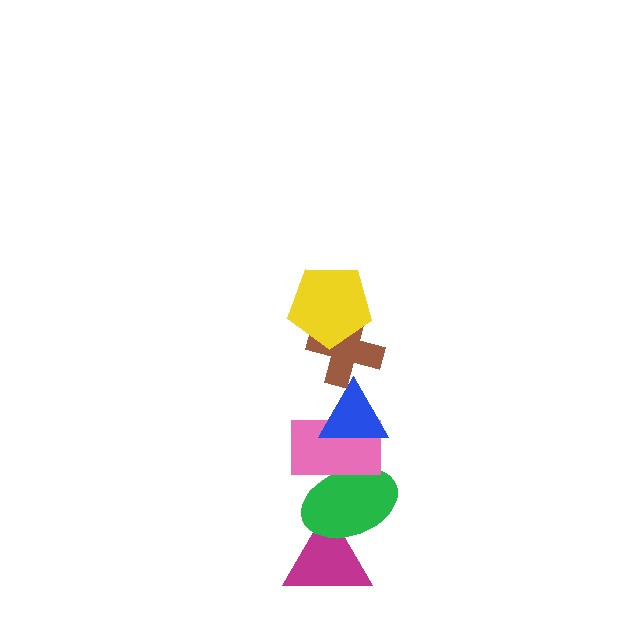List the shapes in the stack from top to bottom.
From top to bottom: the yellow pentagon, the brown cross, the blue triangle, the pink rectangle, the green ellipse, the magenta triangle.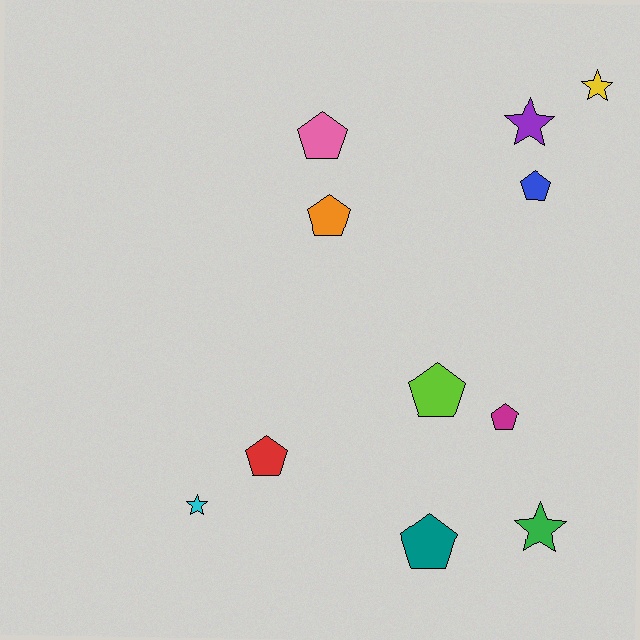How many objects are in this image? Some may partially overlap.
There are 11 objects.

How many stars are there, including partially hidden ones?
There are 4 stars.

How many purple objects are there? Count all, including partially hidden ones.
There is 1 purple object.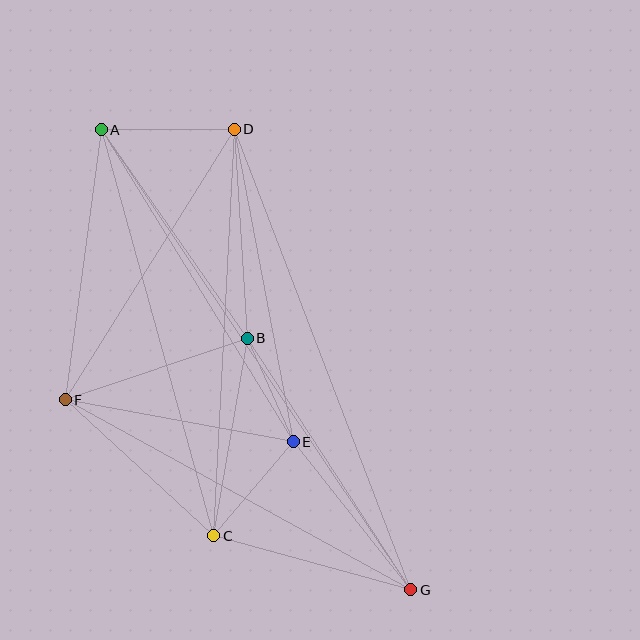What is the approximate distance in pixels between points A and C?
The distance between A and C is approximately 421 pixels.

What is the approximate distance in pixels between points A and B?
The distance between A and B is approximately 255 pixels.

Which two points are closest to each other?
Points B and E are closest to each other.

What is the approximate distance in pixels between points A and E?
The distance between A and E is approximately 366 pixels.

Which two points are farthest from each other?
Points A and G are farthest from each other.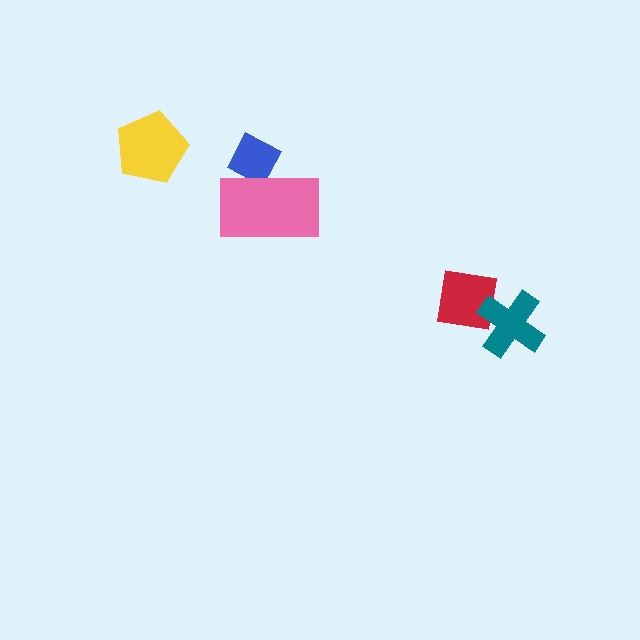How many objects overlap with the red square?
1 object overlaps with the red square.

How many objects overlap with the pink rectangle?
1 object overlaps with the pink rectangle.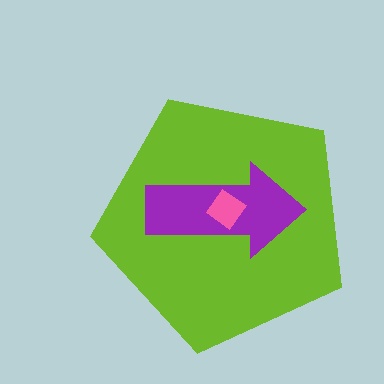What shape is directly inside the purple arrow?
The pink diamond.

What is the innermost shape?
The pink diamond.